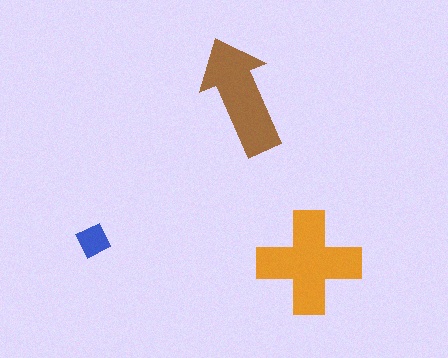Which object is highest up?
The brown arrow is topmost.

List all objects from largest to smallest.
The orange cross, the brown arrow, the blue square.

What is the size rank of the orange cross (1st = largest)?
1st.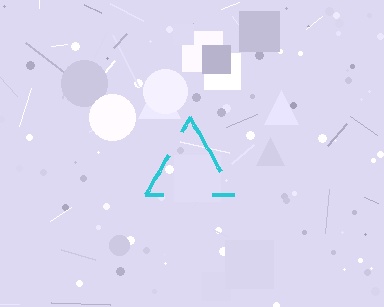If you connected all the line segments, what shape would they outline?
They would outline a triangle.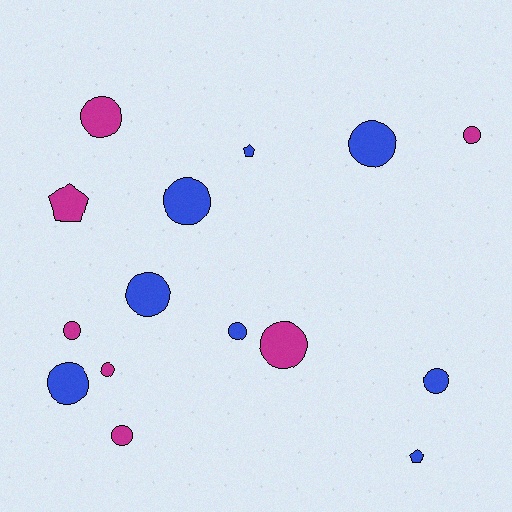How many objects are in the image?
There are 15 objects.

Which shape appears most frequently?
Circle, with 12 objects.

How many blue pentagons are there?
There are 2 blue pentagons.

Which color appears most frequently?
Blue, with 8 objects.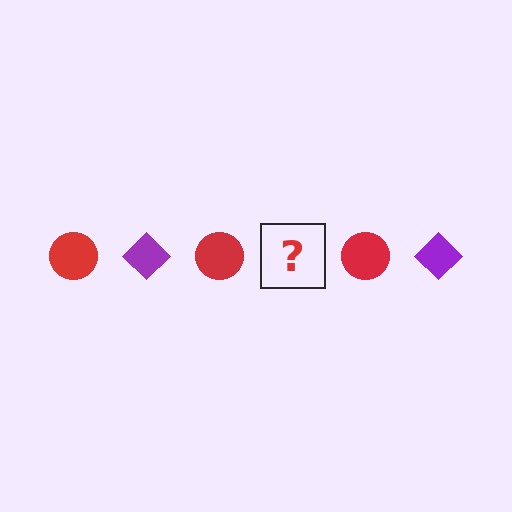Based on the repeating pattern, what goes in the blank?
The blank should be a purple diamond.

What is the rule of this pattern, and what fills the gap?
The rule is that the pattern alternates between red circle and purple diamond. The gap should be filled with a purple diamond.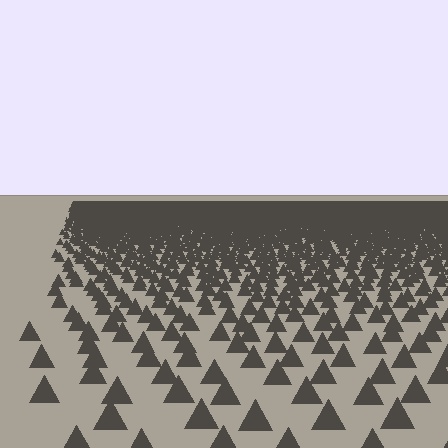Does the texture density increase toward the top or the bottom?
Density increases toward the top.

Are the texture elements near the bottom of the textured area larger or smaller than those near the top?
Larger. Near the bottom, elements are closer to the viewer and appear at a bigger on-screen size.